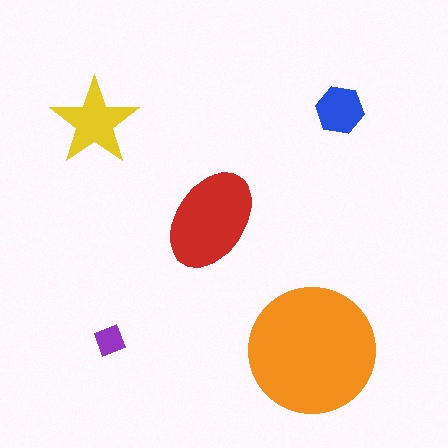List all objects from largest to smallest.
The orange circle, the red ellipse, the yellow star, the blue hexagon, the purple diamond.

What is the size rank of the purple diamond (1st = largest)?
5th.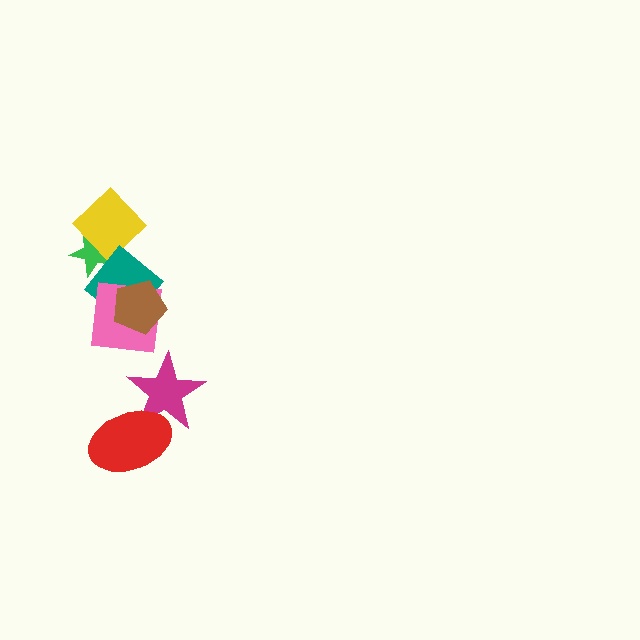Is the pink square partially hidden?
Yes, it is partially covered by another shape.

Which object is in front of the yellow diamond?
The teal diamond is in front of the yellow diamond.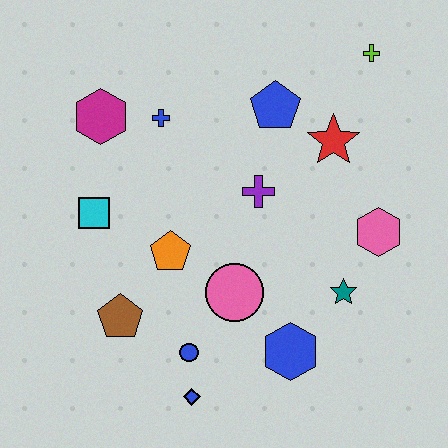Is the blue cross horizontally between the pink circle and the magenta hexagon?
Yes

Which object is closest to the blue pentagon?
The red star is closest to the blue pentagon.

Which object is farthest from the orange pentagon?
The lime cross is farthest from the orange pentagon.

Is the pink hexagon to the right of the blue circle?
Yes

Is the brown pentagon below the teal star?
Yes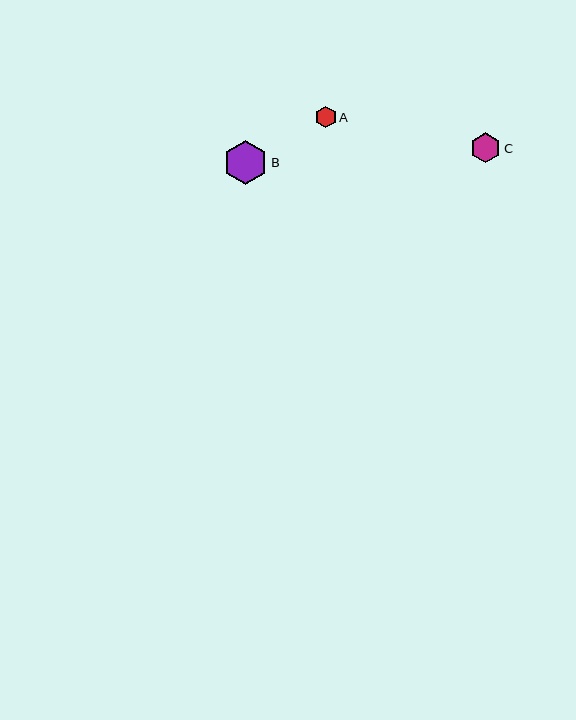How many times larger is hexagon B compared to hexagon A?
Hexagon B is approximately 2.0 times the size of hexagon A.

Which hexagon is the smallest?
Hexagon A is the smallest with a size of approximately 22 pixels.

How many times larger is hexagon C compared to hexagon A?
Hexagon C is approximately 1.4 times the size of hexagon A.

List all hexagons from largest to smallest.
From largest to smallest: B, C, A.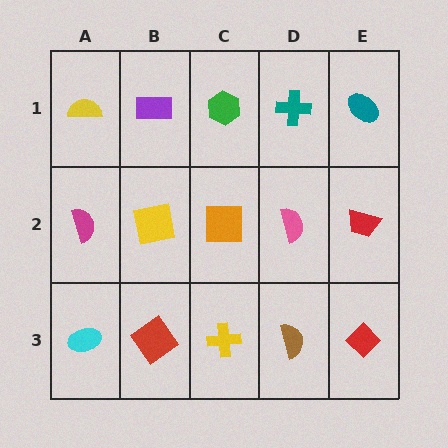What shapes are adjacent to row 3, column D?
A pink semicircle (row 2, column D), a yellow cross (row 3, column C), a red diamond (row 3, column E).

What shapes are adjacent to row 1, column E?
A red trapezoid (row 2, column E), a teal cross (row 1, column D).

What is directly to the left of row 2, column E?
A pink semicircle.